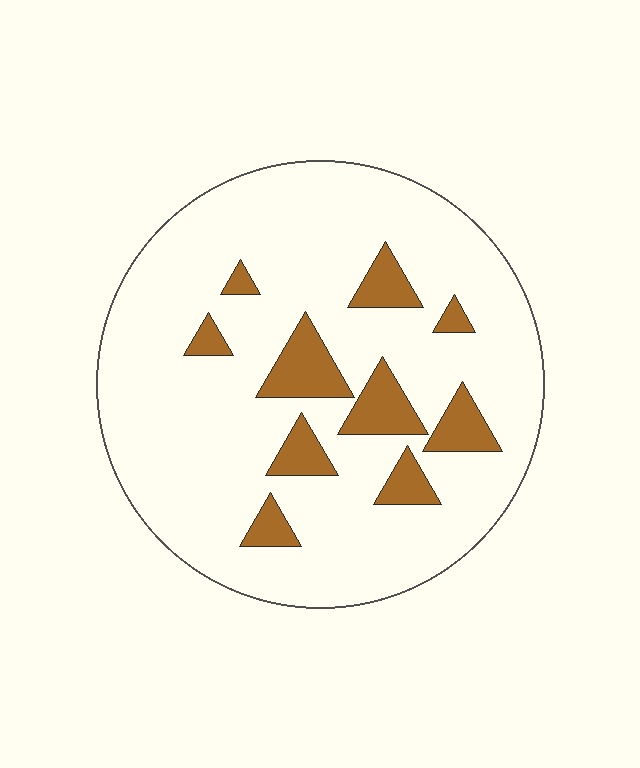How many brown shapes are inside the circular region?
10.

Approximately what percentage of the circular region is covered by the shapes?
Approximately 15%.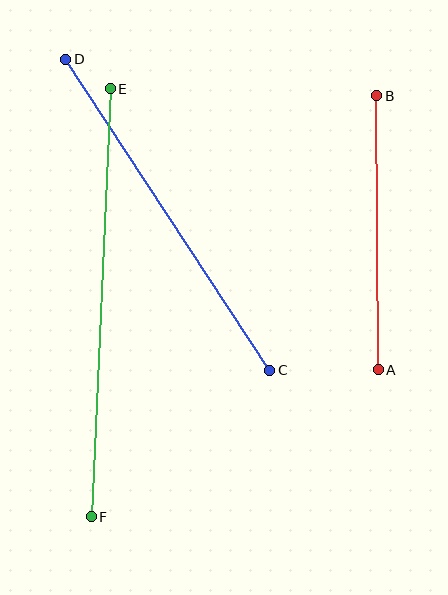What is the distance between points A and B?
The distance is approximately 274 pixels.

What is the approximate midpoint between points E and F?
The midpoint is at approximately (101, 303) pixels.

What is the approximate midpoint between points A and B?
The midpoint is at approximately (377, 233) pixels.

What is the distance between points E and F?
The distance is approximately 429 pixels.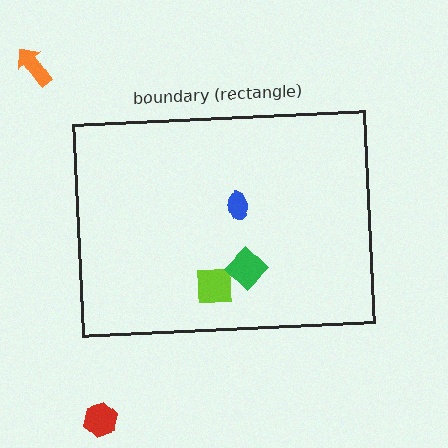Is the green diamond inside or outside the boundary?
Inside.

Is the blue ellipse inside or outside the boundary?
Inside.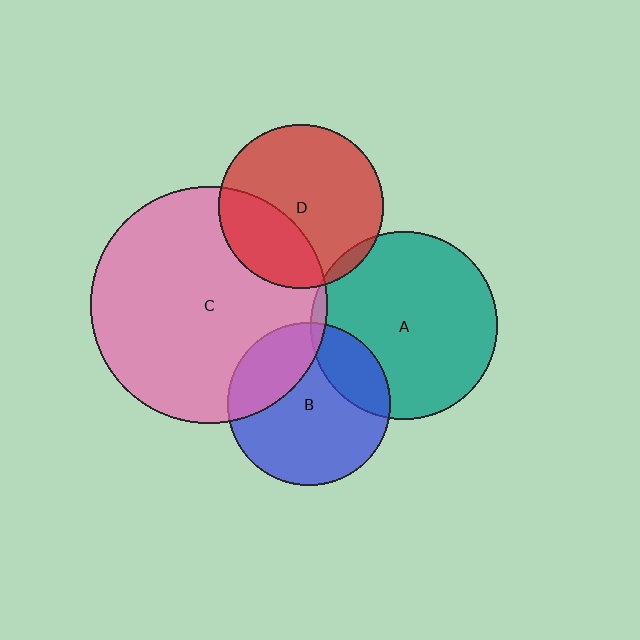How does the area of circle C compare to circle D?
Approximately 2.1 times.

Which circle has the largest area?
Circle C (pink).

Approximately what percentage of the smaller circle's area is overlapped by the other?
Approximately 25%.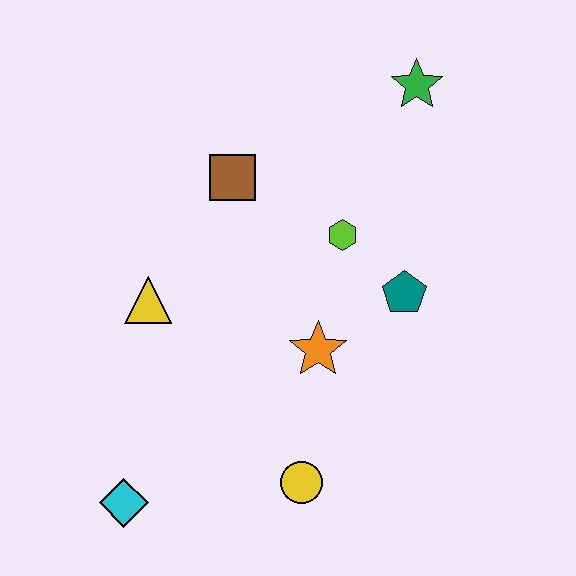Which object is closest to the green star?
The lime hexagon is closest to the green star.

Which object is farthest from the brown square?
The cyan diamond is farthest from the brown square.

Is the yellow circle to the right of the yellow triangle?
Yes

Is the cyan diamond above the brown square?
No